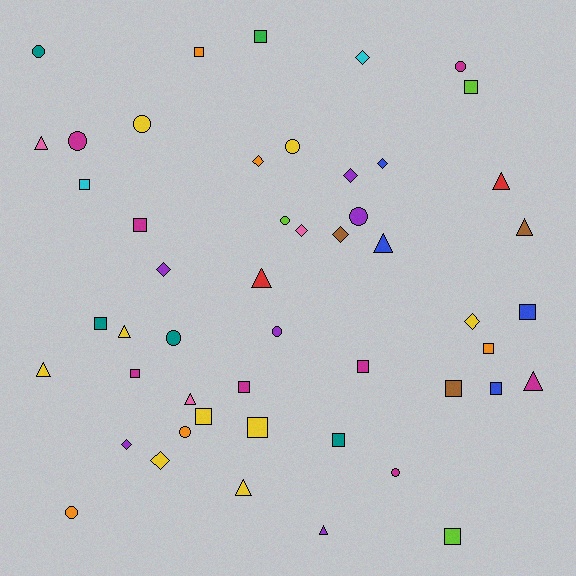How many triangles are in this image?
There are 11 triangles.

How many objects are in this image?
There are 50 objects.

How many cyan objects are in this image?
There are 2 cyan objects.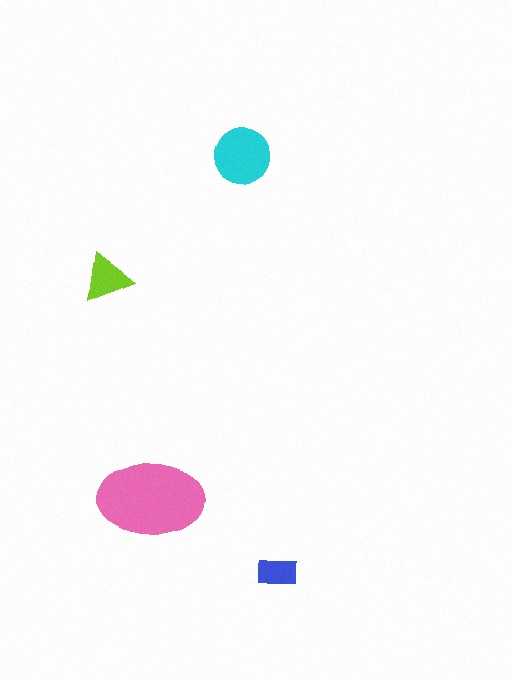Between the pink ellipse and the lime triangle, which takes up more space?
The pink ellipse.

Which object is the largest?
The pink ellipse.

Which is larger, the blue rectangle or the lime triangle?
The lime triangle.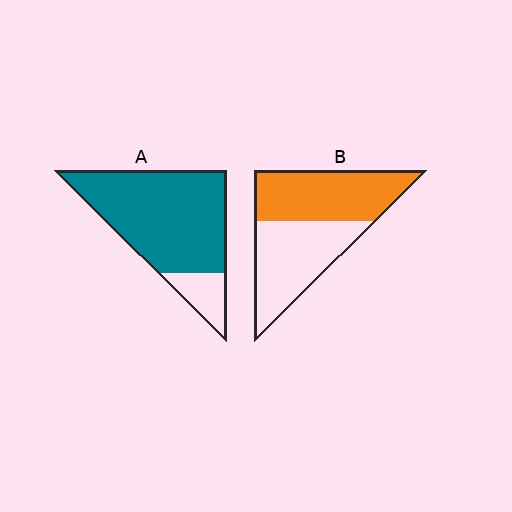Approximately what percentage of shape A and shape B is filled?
A is approximately 85% and B is approximately 50%.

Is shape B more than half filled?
Roughly half.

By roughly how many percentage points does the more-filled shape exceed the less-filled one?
By roughly 35 percentage points (A over B).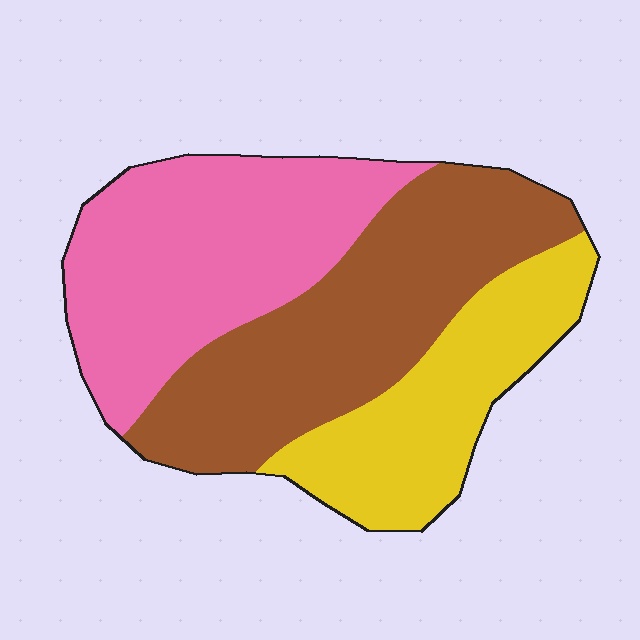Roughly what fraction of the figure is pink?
Pink covers around 35% of the figure.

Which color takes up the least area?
Yellow, at roughly 25%.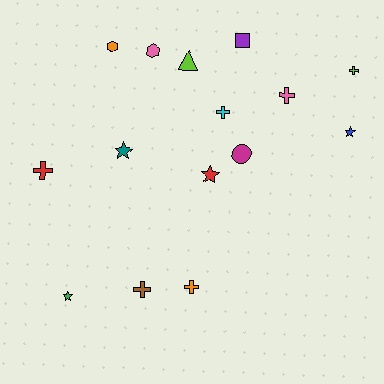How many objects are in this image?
There are 15 objects.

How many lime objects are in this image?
There are 2 lime objects.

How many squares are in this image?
There is 1 square.